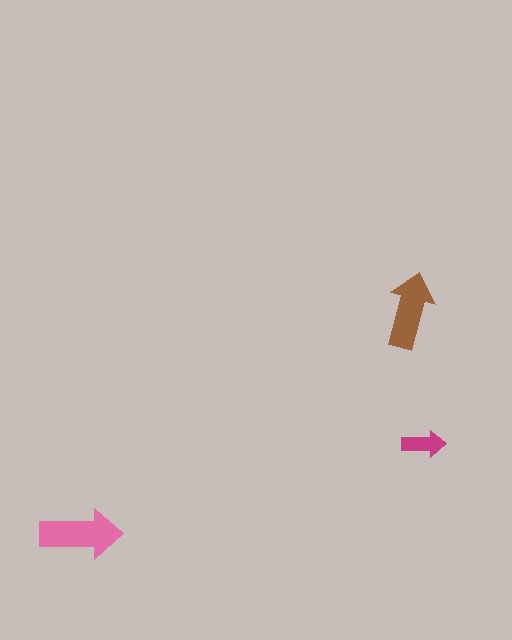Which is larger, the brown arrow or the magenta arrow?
The brown one.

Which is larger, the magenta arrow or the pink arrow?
The pink one.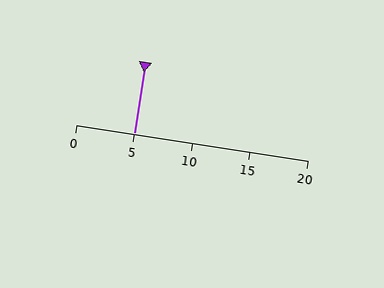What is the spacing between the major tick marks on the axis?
The major ticks are spaced 5 apart.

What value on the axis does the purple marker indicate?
The marker indicates approximately 5.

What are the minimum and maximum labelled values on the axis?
The axis runs from 0 to 20.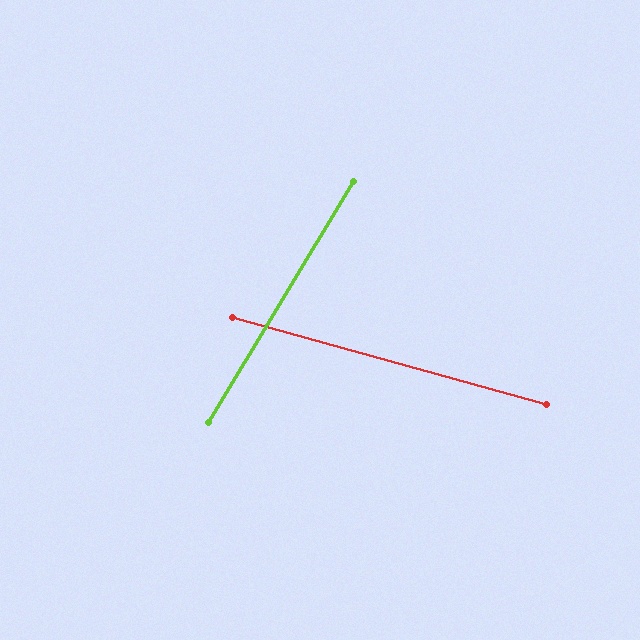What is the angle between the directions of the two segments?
Approximately 74 degrees.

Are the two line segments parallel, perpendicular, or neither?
Neither parallel nor perpendicular — they differ by about 74°.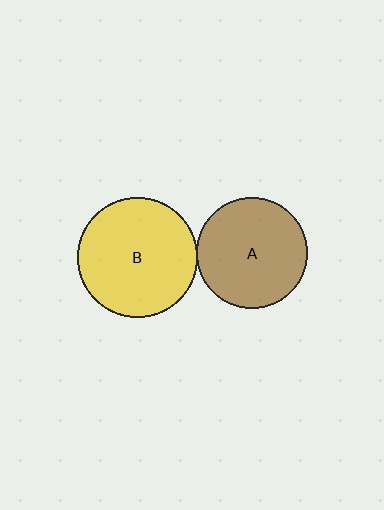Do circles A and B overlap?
Yes.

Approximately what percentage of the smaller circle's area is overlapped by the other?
Approximately 5%.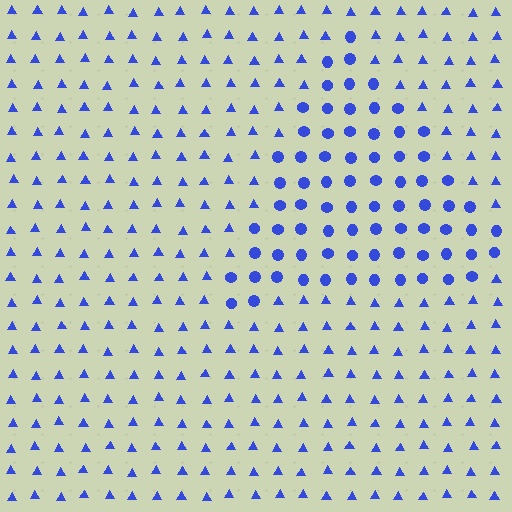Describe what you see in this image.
The image is filled with small blue elements arranged in a uniform grid. A triangle-shaped region contains circles, while the surrounding area contains triangles. The boundary is defined purely by the change in element shape.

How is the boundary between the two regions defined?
The boundary is defined by a change in element shape: circles inside vs. triangles outside. All elements share the same color and spacing.